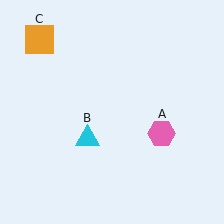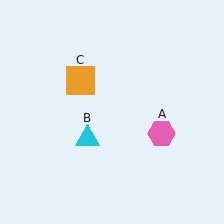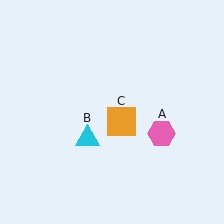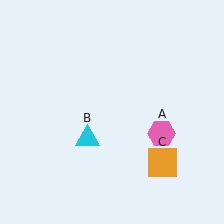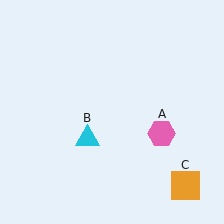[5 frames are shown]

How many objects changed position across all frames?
1 object changed position: orange square (object C).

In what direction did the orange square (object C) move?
The orange square (object C) moved down and to the right.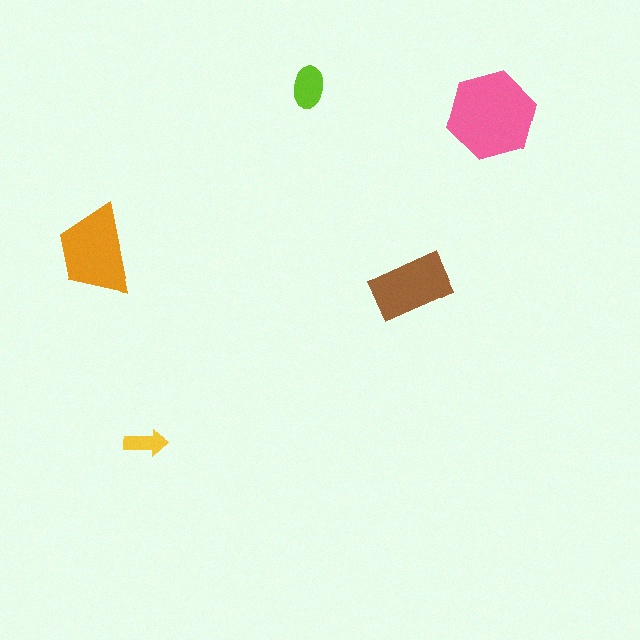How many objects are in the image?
There are 5 objects in the image.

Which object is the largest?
The pink hexagon.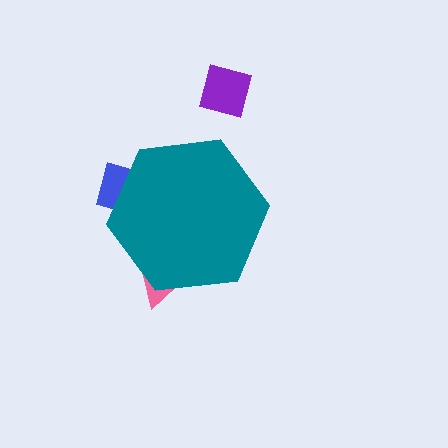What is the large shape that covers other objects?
A teal hexagon.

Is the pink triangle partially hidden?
Yes, the pink triangle is partially hidden behind the teal hexagon.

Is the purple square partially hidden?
No, the purple square is fully visible.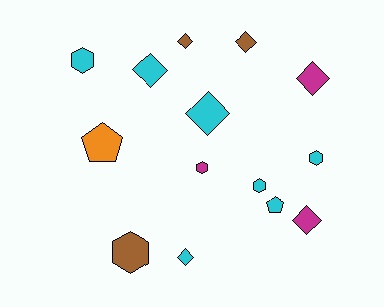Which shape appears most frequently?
Diamond, with 7 objects.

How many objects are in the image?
There are 14 objects.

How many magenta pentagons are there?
There are no magenta pentagons.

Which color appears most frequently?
Cyan, with 7 objects.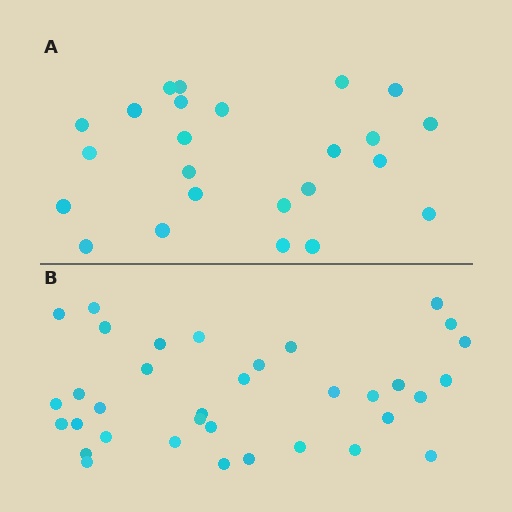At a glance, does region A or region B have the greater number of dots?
Region B (the bottom region) has more dots.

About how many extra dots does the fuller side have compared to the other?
Region B has roughly 12 or so more dots than region A.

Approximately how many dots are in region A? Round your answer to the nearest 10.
About 20 dots. (The exact count is 24, which rounds to 20.)